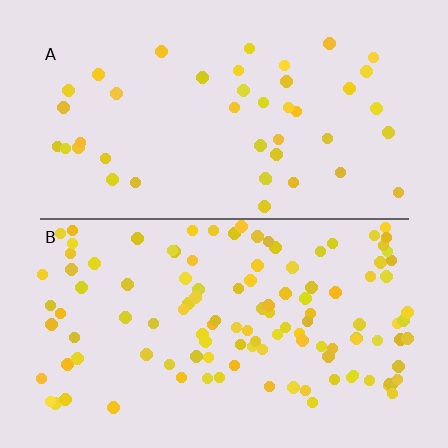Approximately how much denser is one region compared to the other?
Approximately 2.7× — region B over region A.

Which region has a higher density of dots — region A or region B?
B (the bottom).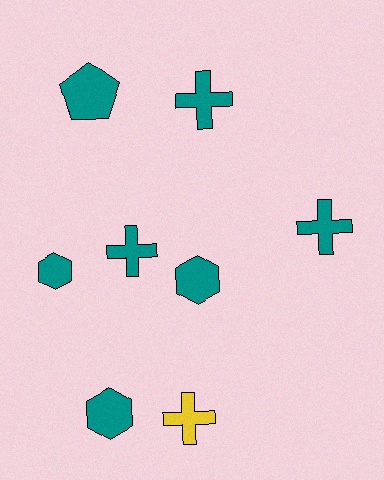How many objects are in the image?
There are 8 objects.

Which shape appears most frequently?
Cross, with 4 objects.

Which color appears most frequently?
Teal, with 7 objects.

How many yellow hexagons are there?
There are no yellow hexagons.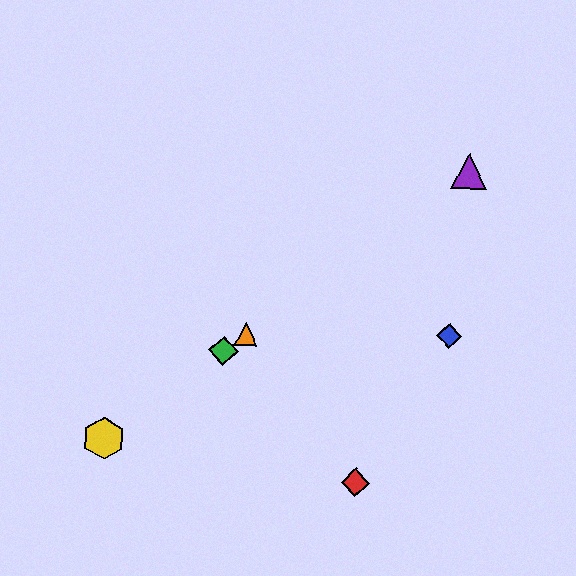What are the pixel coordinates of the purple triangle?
The purple triangle is at (469, 172).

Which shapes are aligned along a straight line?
The green diamond, the yellow hexagon, the purple triangle, the orange triangle are aligned along a straight line.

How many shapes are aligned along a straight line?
4 shapes (the green diamond, the yellow hexagon, the purple triangle, the orange triangle) are aligned along a straight line.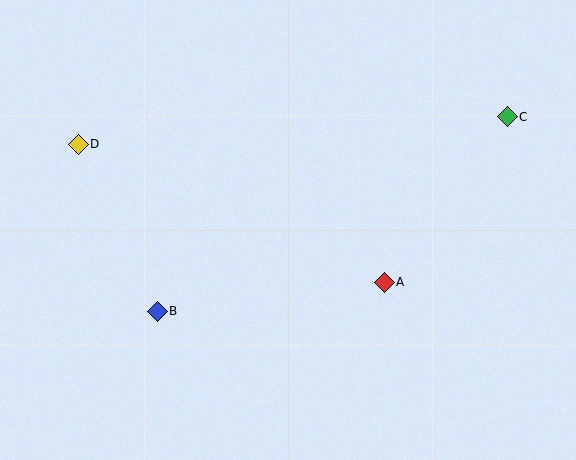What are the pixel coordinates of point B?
Point B is at (157, 311).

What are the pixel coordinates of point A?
Point A is at (384, 282).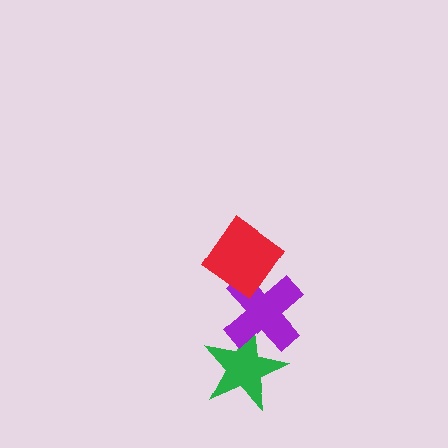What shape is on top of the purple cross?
The red diamond is on top of the purple cross.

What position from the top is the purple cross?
The purple cross is 2nd from the top.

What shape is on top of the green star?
The purple cross is on top of the green star.